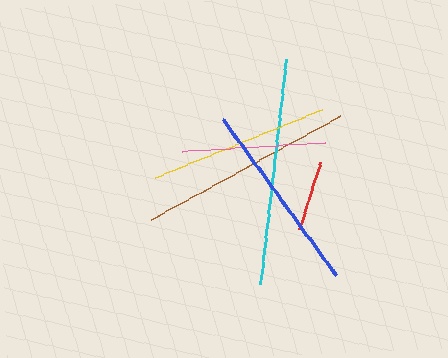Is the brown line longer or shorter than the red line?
The brown line is longer than the red line.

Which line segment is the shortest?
The red line is the shortest at approximately 71 pixels.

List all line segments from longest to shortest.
From longest to shortest: cyan, brown, blue, yellow, pink, red.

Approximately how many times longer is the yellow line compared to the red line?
The yellow line is approximately 2.6 times the length of the red line.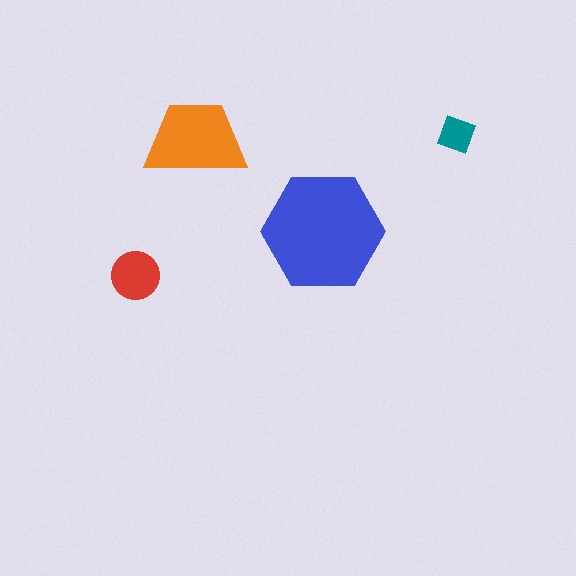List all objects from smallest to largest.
The teal square, the red circle, the orange trapezoid, the blue hexagon.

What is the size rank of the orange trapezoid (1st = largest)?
2nd.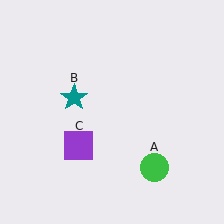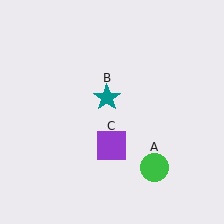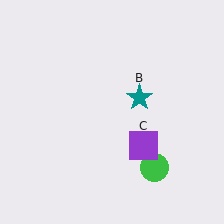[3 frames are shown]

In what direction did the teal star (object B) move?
The teal star (object B) moved right.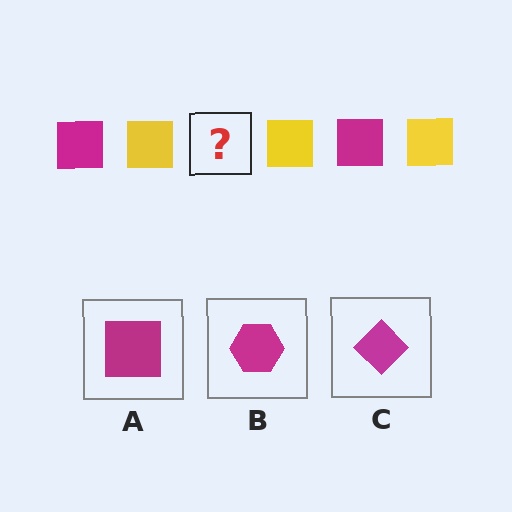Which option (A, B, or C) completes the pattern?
A.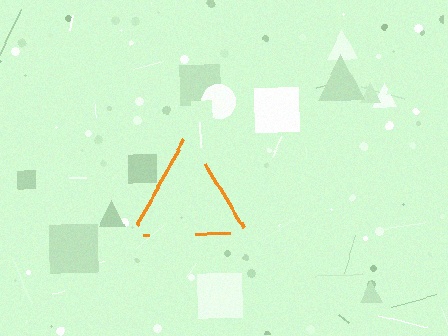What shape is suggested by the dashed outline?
The dashed outline suggests a triangle.